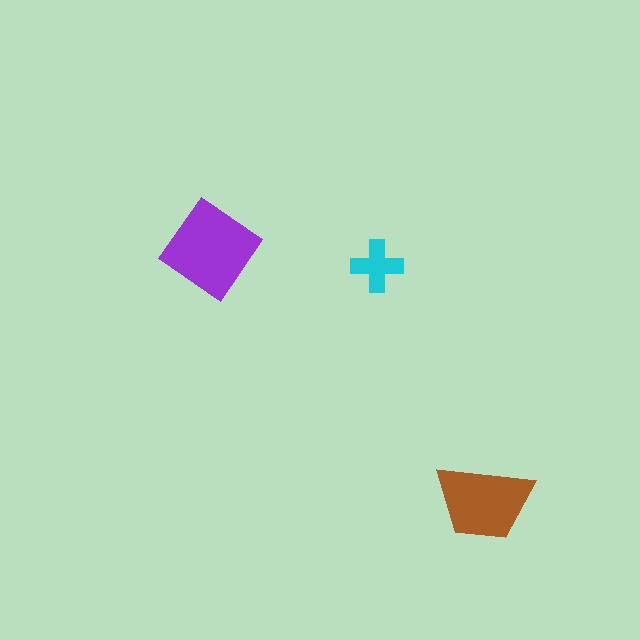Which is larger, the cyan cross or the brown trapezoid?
The brown trapezoid.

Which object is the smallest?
The cyan cross.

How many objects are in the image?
There are 3 objects in the image.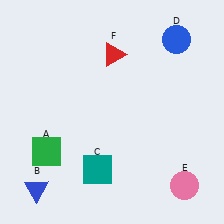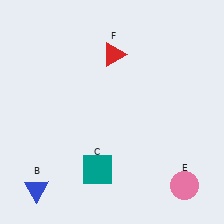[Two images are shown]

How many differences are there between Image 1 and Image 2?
There are 2 differences between the two images.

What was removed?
The green square (A), the blue circle (D) were removed in Image 2.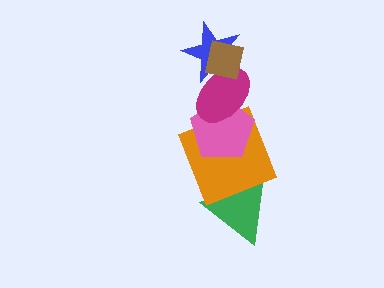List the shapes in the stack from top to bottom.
From top to bottom: the brown square, the blue star, the magenta ellipse, the pink pentagon, the orange square, the green triangle.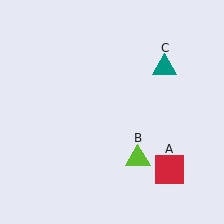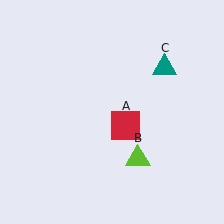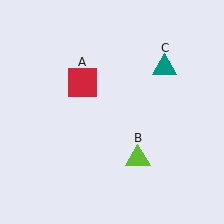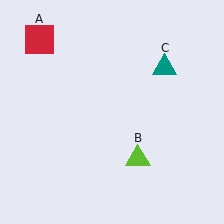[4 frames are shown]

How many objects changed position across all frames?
1 object changed position: red square (object A).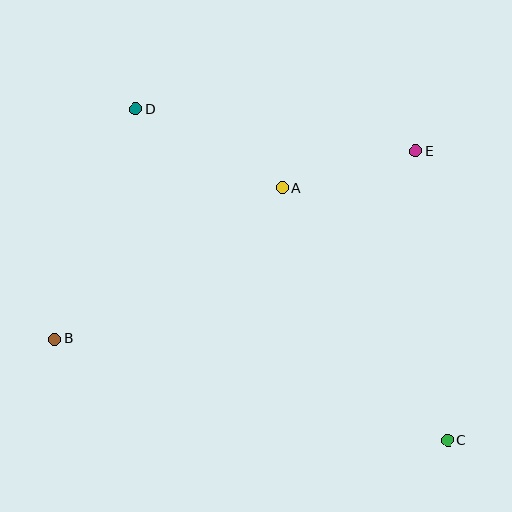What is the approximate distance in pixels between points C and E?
The distance between C and E is approximately 291 pixels.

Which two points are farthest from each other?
Points C and D are farthest from each other.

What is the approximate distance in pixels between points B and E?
The distance between B and E is approximately 407 pixels.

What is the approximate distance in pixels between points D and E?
The distance between D and E is approximately 283 pixels.